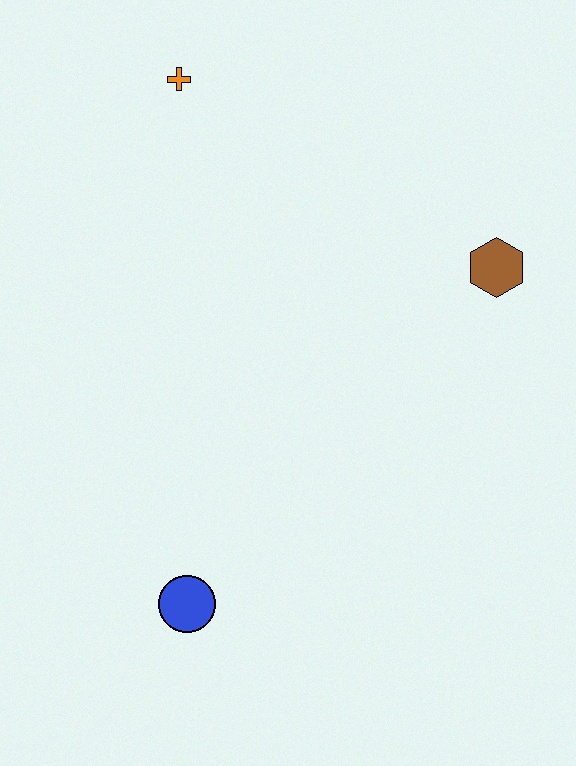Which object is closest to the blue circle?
The brown hexagon is closest to the blue circle.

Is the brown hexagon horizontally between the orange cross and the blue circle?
No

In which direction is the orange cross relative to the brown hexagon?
The orange cross is to the left of the brown hexagon.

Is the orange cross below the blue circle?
No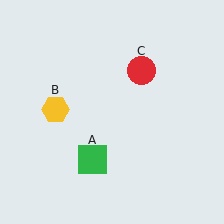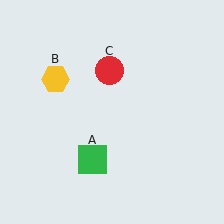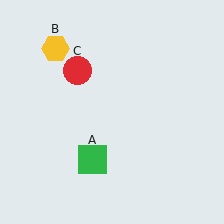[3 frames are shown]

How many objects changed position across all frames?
2 objects changed position: yellow hexagon (object B), red circle (object C).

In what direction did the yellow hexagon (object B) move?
The yellow hexagon (object B) moved up.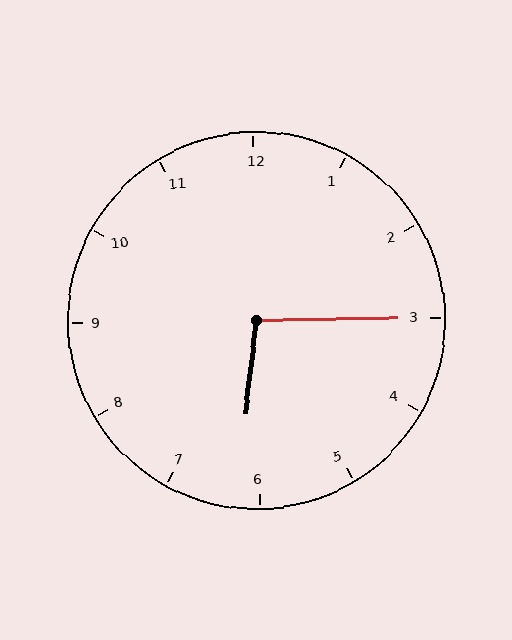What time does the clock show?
6:15.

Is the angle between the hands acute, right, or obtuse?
It is obtuse.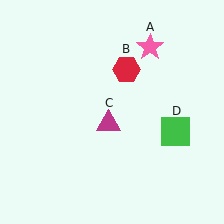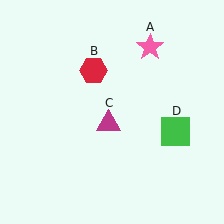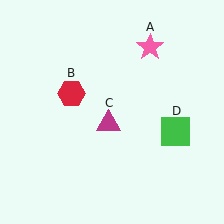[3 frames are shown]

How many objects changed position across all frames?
1 object changed position: red hexagon (object B).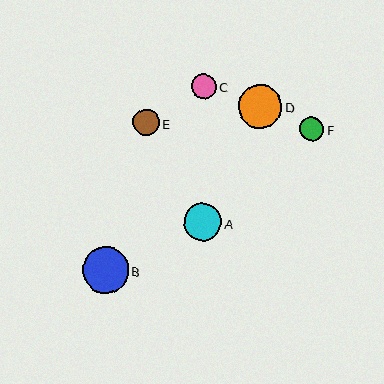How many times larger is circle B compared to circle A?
Circle B is approximately 1.3 times the size of circle A.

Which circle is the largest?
Circle B is the largest with a size of approximately 46 pixels.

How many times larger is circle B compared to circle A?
Circle B is approximately 1.3 times the size of circle A.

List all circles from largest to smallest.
From largest to smallest: B, D, A, E, C, F.